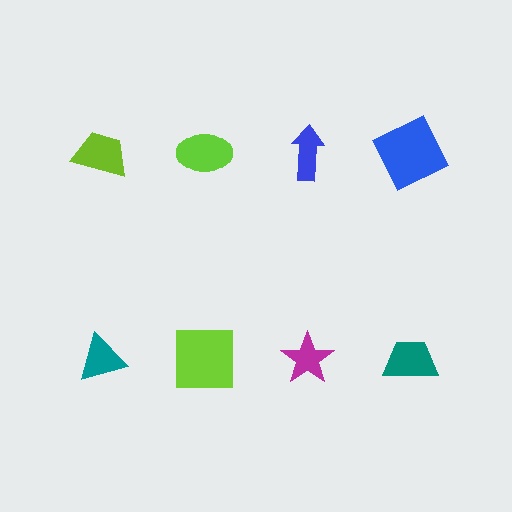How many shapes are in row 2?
4 shapes.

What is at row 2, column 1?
A teal triangle.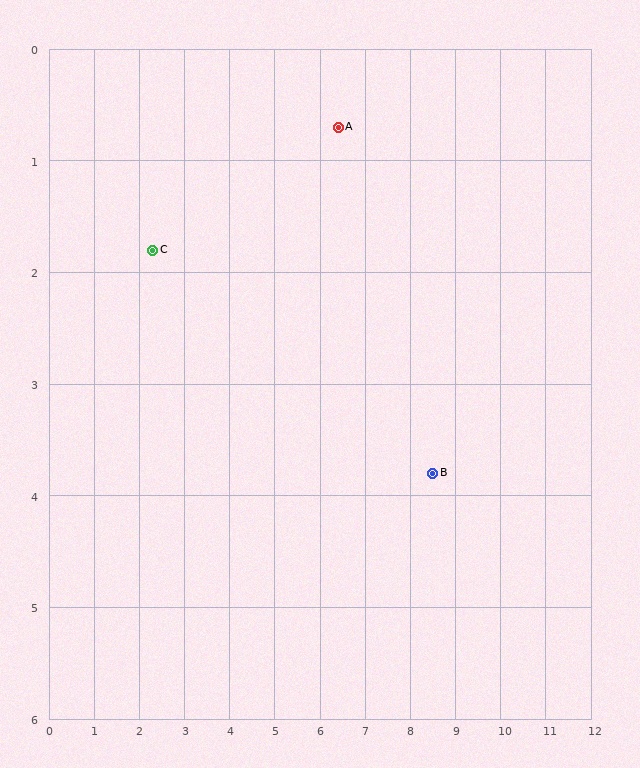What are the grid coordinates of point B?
Point B is at approximately (8.5, 3.8).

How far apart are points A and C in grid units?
Points A and C are about 4.2 grid units apart.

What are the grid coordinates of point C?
Point C is at approximately (2.3, 1.8).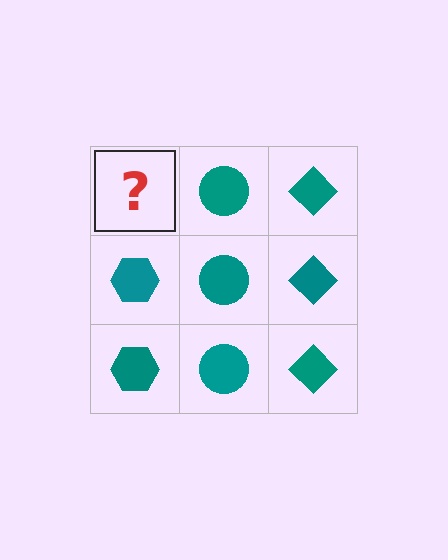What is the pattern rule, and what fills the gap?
The rule is that each column has a consistent shape. The gap should be filled with a teal hexagon.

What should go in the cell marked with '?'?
The missing cell should contain a teal hexagon.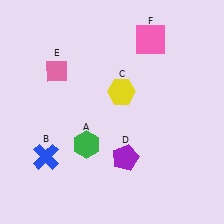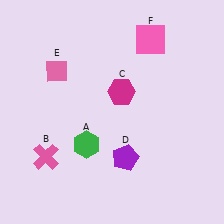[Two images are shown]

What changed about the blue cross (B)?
In Image 1, B is blue. In Image 2, it changed to pink.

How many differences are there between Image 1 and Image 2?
There are 2 differences between the two images.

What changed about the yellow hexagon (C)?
In Image 1, C is yellow. In Image 2, it changed to magenta.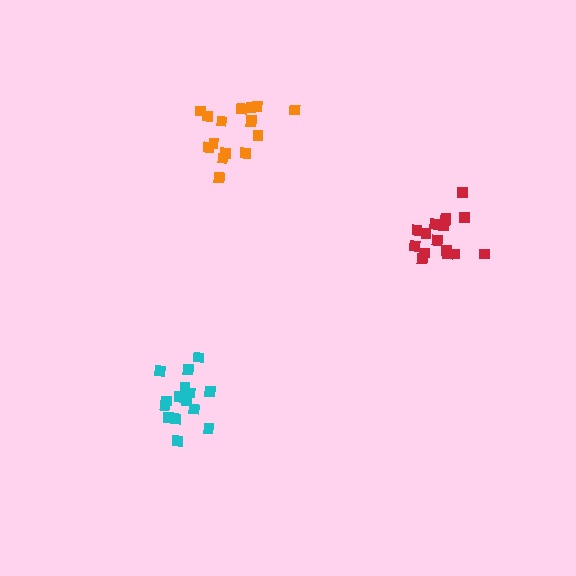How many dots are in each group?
Group 1: 16 dots, Group 2: 15 dots, Group 3: 16 dots (47 total).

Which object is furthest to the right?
The red cluster is rightmost.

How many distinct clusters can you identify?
There are 3 distinct clusters.